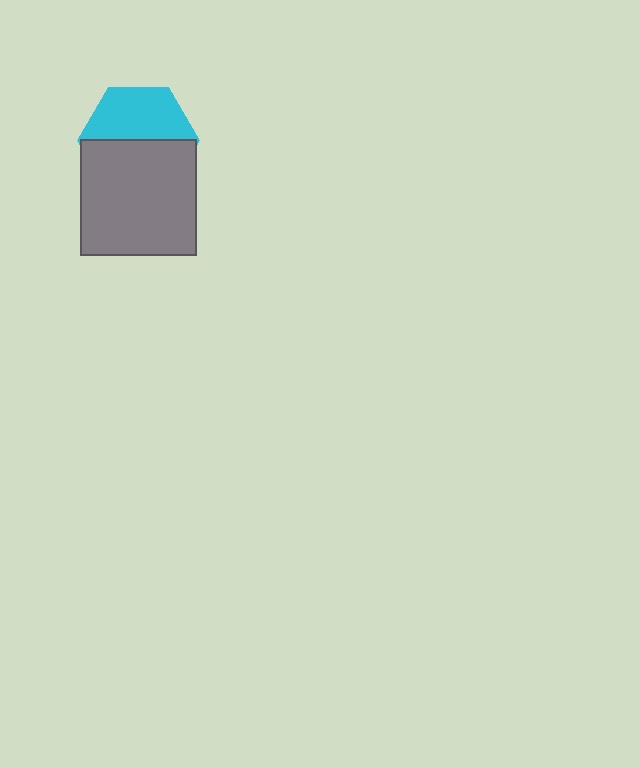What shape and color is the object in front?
The object in front is a gray square.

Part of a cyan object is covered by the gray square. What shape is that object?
It is a hexagon.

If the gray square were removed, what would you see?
You would see the complete cyan hexagon.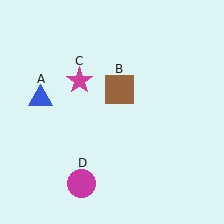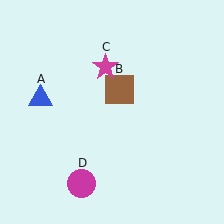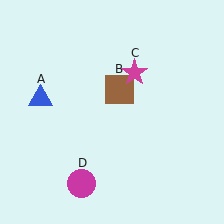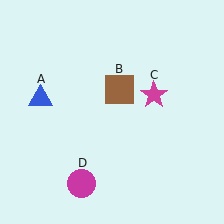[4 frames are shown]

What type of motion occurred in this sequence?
The magenta star (object C) rotated clockwise around the center of the scene.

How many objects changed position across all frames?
1 object changed position: magenta star (object C).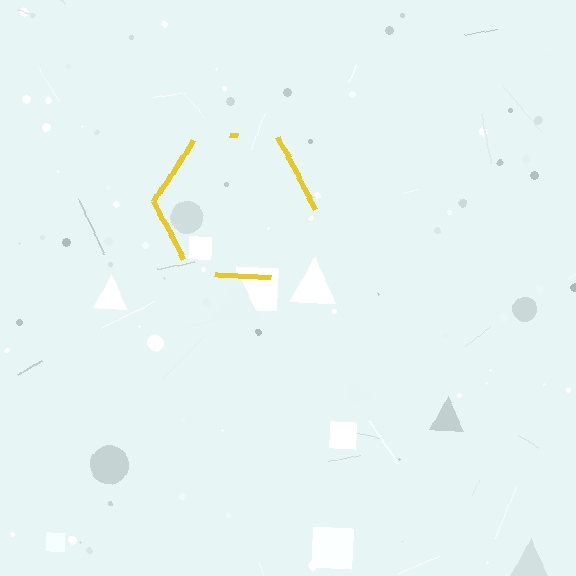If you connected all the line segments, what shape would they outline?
They would outline a hexagon.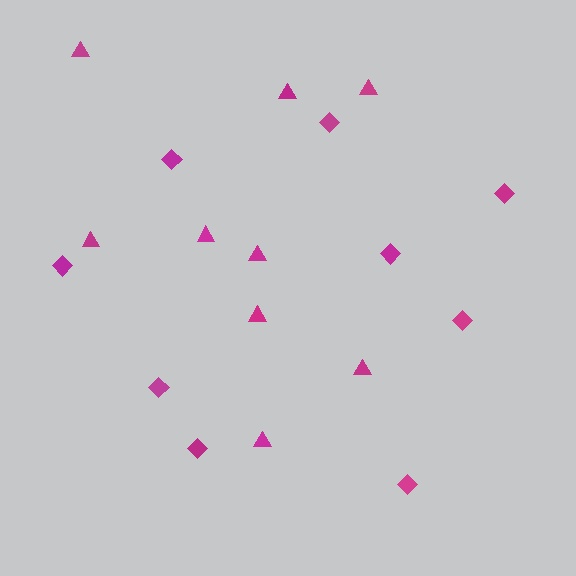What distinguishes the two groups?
There are 2 groups: one group of diamonds (9) and one group of triangles (9).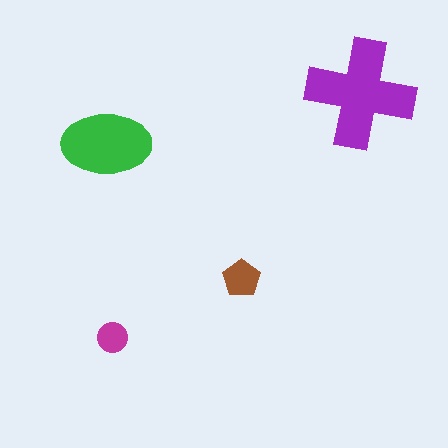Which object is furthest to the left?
The green ellipse is leftmost.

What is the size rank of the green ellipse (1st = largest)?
2nd.